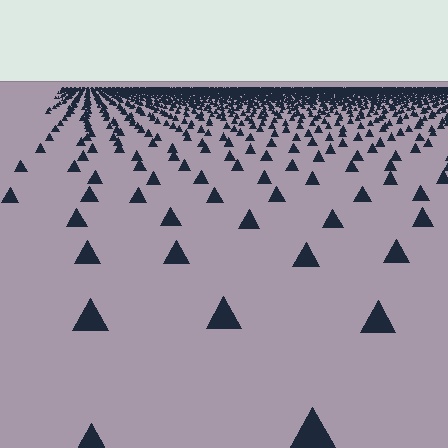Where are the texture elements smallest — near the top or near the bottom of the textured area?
Near the top.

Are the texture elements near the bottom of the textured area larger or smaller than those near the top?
Larger. Near the bottom, elements are closer to the viewer and appear at a bigger on-screen size.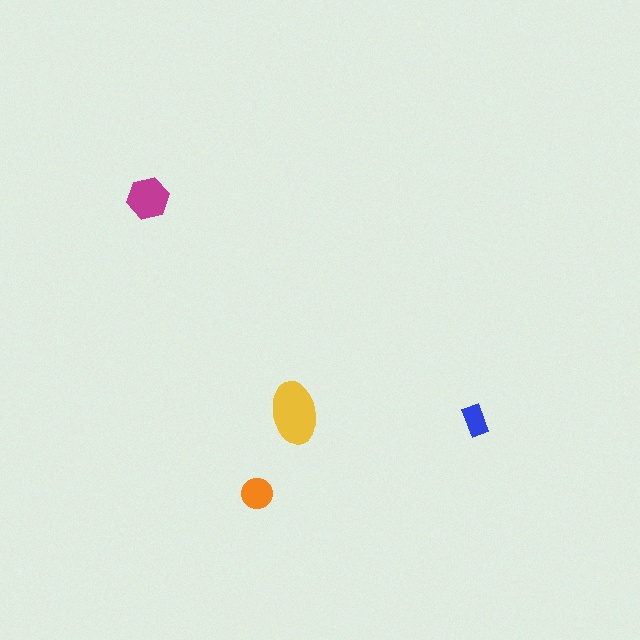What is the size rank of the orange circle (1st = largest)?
3rd.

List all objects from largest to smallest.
The yellow ellipse, the magenta hexagon, the orange circle, the blue rectangle.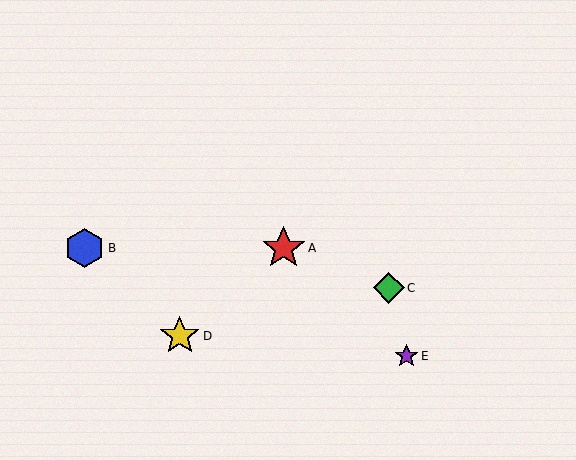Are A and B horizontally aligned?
Yes, both are at y≈248.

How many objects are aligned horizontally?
2 objects (A, B) are aligned horizontally.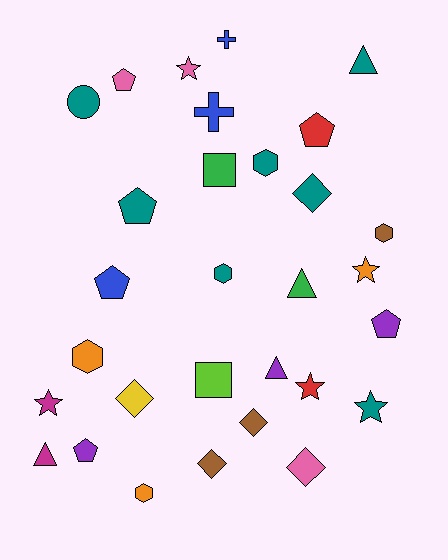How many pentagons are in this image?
There are 6 pentagons.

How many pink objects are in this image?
There are 3 pink objects.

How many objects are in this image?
There are 30 objects.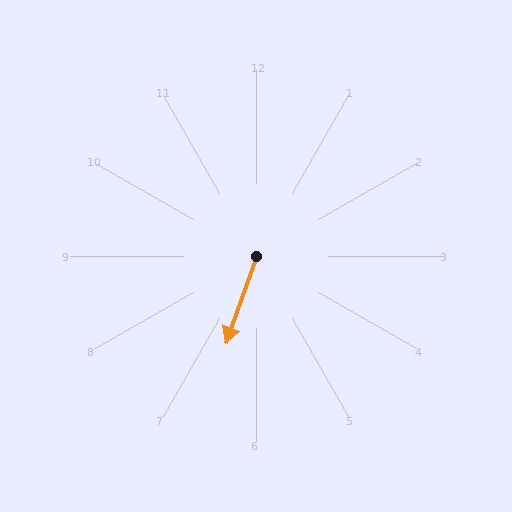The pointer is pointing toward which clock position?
Roughly 7 o'clock.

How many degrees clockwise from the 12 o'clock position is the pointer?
Approximately 199 degrees.